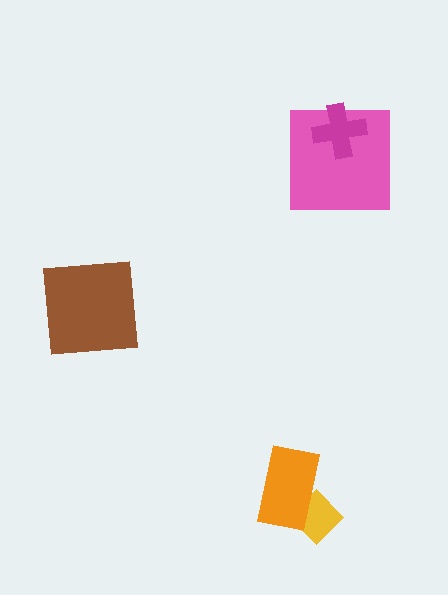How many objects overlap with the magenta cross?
1 object overlaps with the magenta cross.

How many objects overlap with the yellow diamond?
1 object overlaps with the yellow diamond.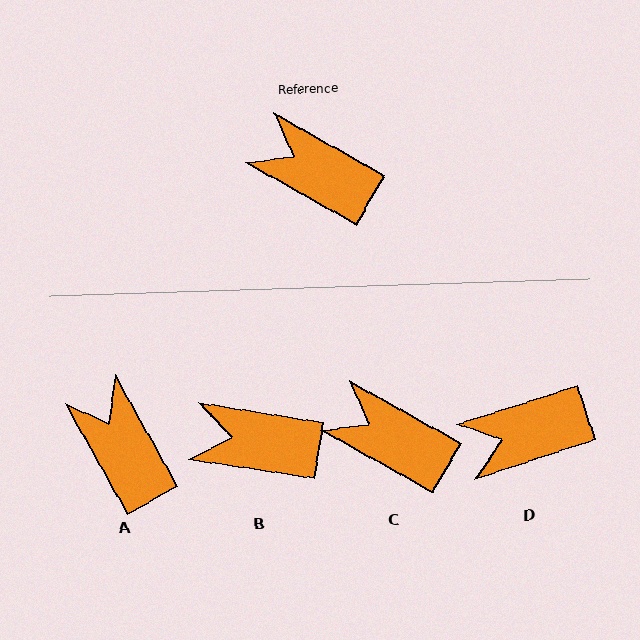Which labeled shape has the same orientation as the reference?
C.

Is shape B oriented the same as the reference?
No, it is off by about 20 degrees.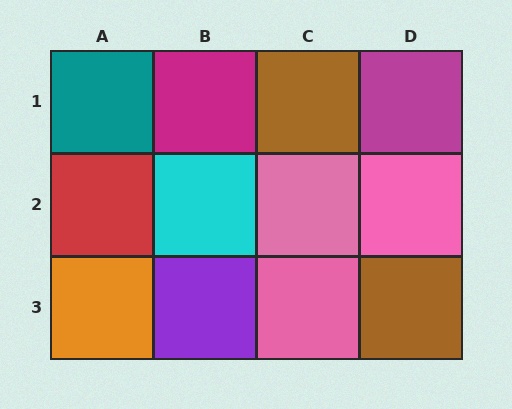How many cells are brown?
2 cells are brown.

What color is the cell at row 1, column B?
Magenta.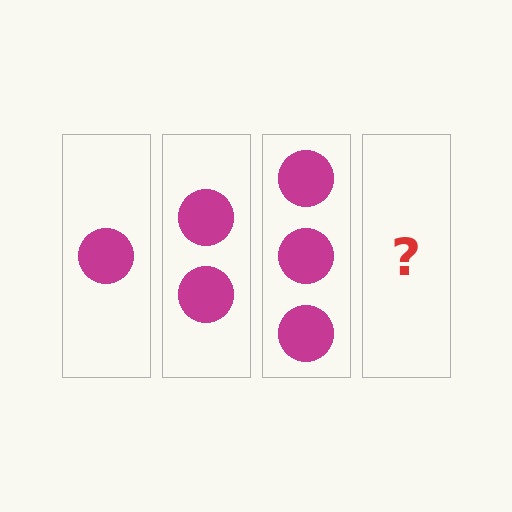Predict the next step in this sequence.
The next step is 4 circles.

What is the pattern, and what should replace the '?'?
The pattern is that each step adds one more circle. The '?' should be 4 circles.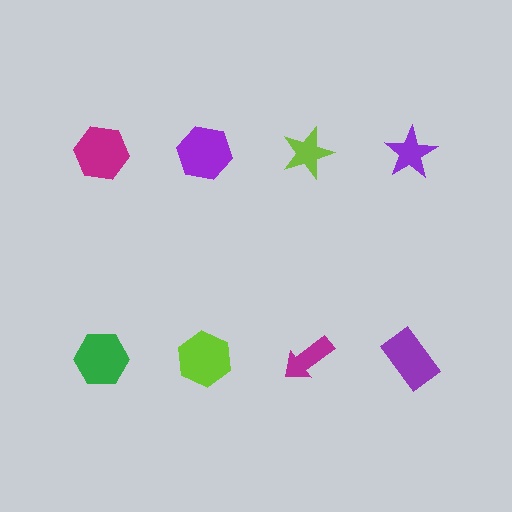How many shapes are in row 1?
4 shapes.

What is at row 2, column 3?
A magenta arrow.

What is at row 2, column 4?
A purple rectangle.